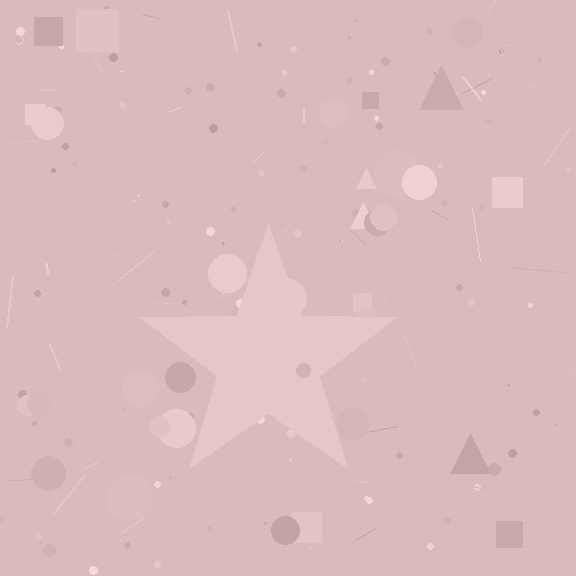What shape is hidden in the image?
A star is hidden in the image.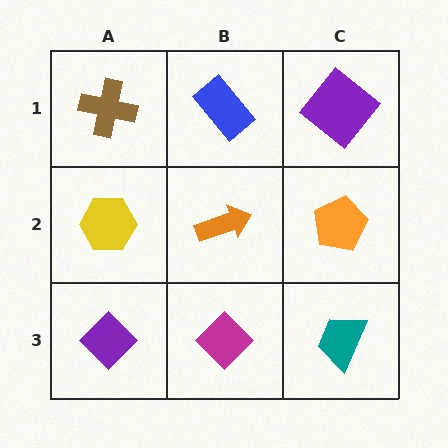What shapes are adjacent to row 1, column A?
A yellow hexagon (row 2, column A), a blue rectangle (row 1, column B).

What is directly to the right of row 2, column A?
An orange arrow.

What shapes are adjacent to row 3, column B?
An orange arrow (row 2, column B), a purple diamond (row 3, column A), a teal trapezoid (row 3, column C).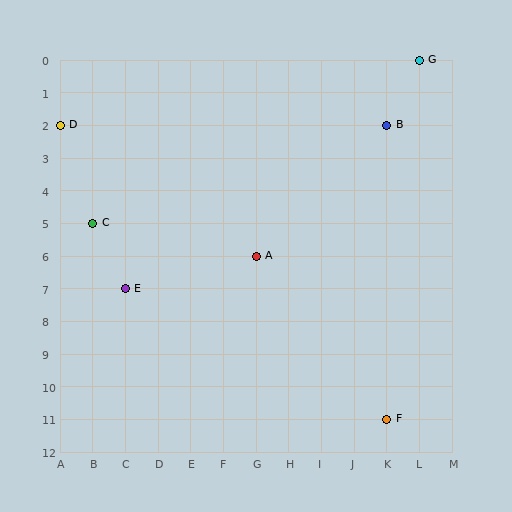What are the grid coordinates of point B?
Point B is at grid coordinates (K, 2).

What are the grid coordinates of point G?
Point G is at grid coordinates (L, 0).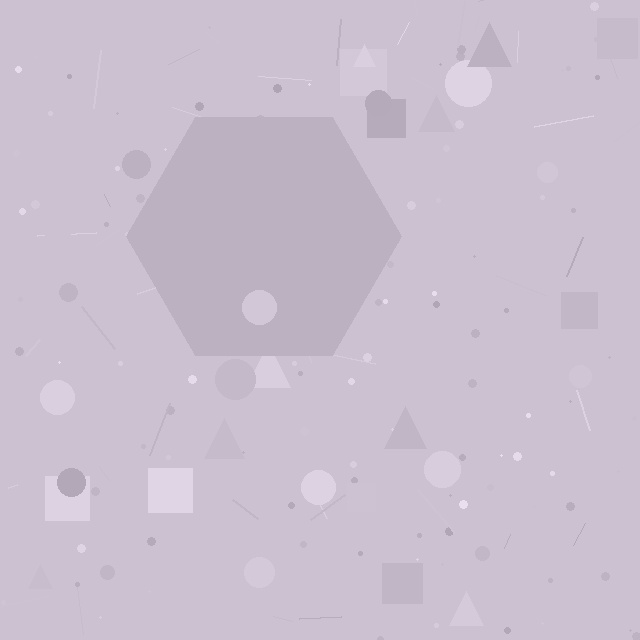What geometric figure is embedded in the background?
A hexagon is embedded in the background.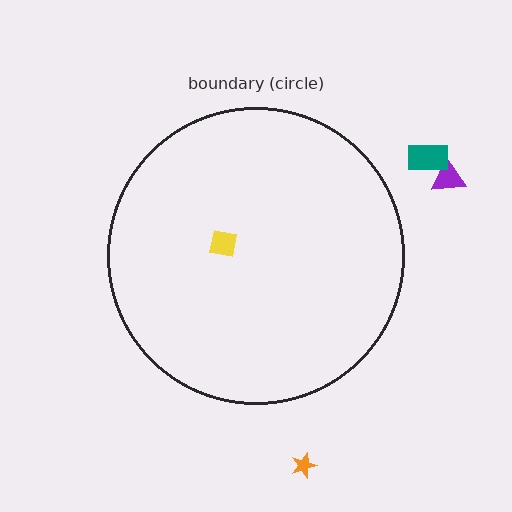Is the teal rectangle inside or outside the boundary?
Outside.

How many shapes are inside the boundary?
1 inside, 3 outside.